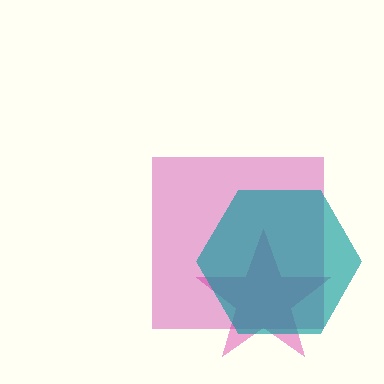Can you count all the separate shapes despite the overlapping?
Yes, there are 3 separate shapes.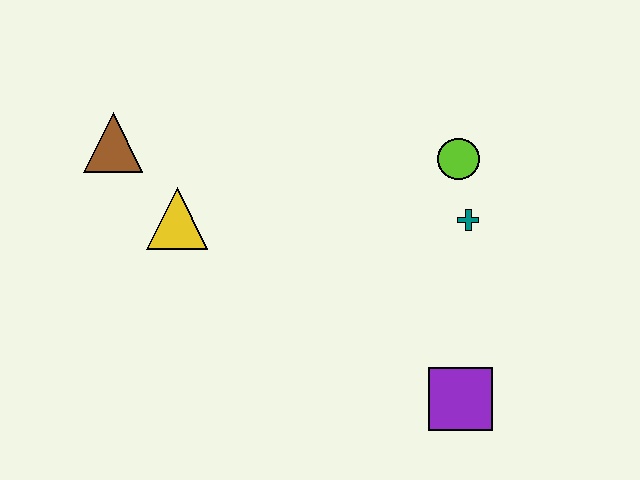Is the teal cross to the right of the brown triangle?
Yes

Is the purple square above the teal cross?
No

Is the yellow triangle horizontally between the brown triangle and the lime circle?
Yes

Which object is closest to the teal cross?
The lime circle is closest to the teal cross.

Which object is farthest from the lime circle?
The brown triangle is farthest from the lime circle.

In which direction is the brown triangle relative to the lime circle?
The brown triangle is to the left of the lime circle.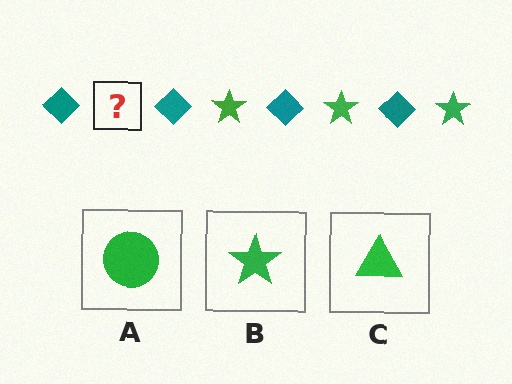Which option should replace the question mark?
Option B.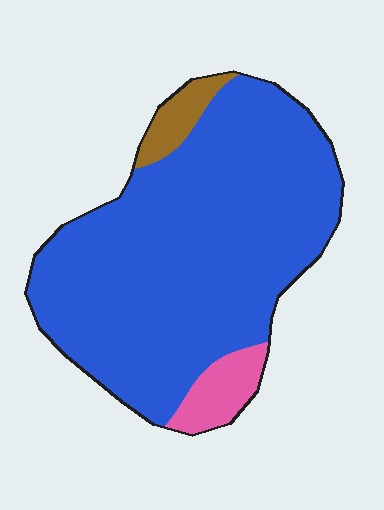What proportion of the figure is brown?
Brown covers 5% of the figure.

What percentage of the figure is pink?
Pink takes up about one tenth (1/10) of the figure.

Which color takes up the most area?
Blue, at roughly 90%.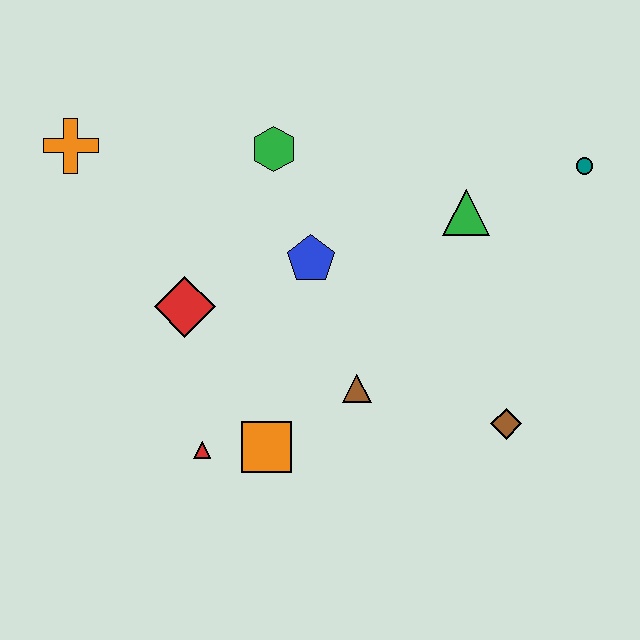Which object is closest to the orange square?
The red triangle is closest to the orange square.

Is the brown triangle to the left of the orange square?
No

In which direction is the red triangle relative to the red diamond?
The red triangle is below the red diamond.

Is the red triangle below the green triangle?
Yes